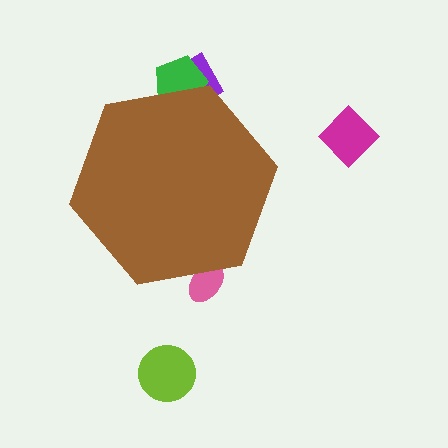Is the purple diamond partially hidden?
Yes, the purple diamond is partially hidden behind the brown hexagon.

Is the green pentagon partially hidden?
Yes, the green pentagon is partially hidden behind the brown hexagon.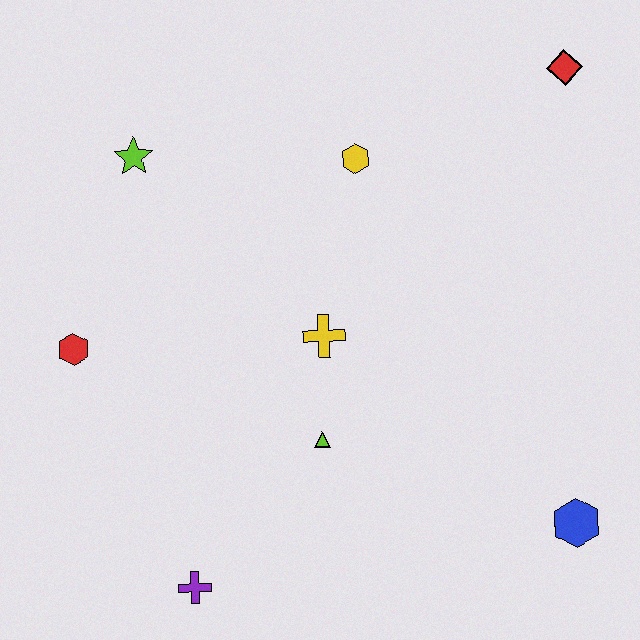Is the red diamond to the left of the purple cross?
No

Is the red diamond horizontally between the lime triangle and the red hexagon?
No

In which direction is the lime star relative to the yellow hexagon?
The lime star is to the left of the yellow hexagon.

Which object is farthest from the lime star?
The blue hexagon is farthest from the lime star.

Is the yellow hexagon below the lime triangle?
No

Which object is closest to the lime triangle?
The yellow cross is closest to the lime triangle.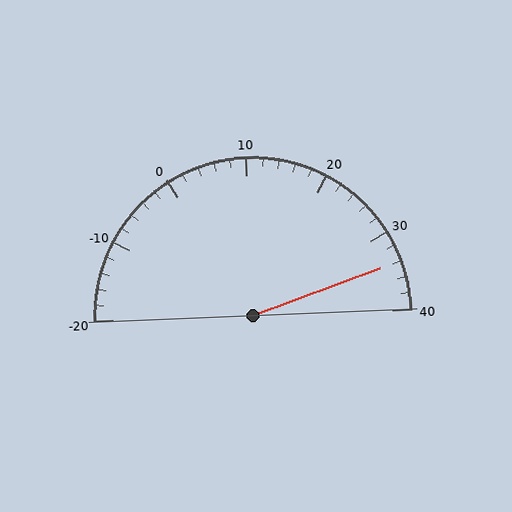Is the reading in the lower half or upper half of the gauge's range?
The reading is in the upper half of the range (-20 to 40).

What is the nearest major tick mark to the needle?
The nearest major tick mark is 30.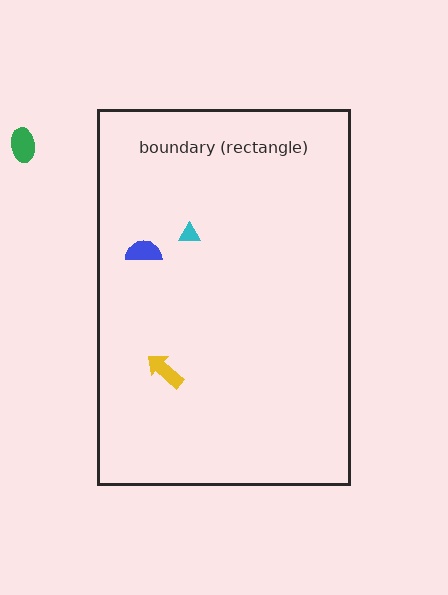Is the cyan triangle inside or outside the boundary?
Inside.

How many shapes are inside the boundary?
3 inside, 1 outside.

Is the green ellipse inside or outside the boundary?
Outside.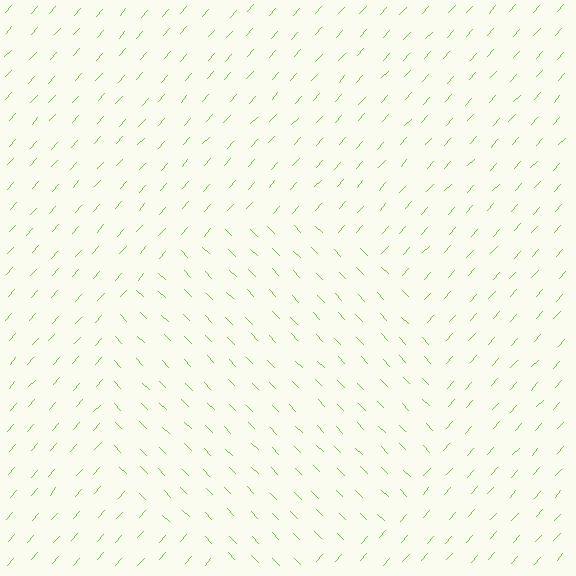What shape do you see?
I see a circle.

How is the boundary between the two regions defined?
The boundary is defined purely by a change in line orientation (approximately 85 degrees difference). All lines are the same color and thickness.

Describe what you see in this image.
The image is filled with small lime line segments. A circle region in the image has lines oriented differently from the surrounding lines, creating a visible texture boundary.